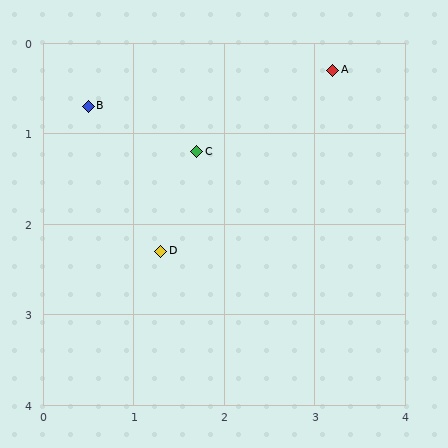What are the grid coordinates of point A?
Point A is at approximately (3.2, 0.3).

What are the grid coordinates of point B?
Point B is at approximately (0.5, 0.7).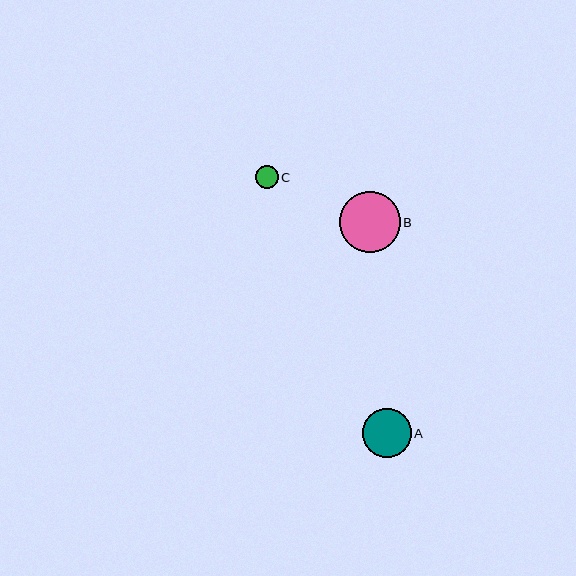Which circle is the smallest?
Circle C is the smallest with a size of approximately 23 pixels.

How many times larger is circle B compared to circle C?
Circle B is approximately 2.7 times the size of circle C.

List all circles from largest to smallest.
From largest to smallest: B, A, C.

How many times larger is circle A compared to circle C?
Circle A is approximately 2.1 times the size of circle C.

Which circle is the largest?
Circle B is the largest with a size of approximately 61 pixels.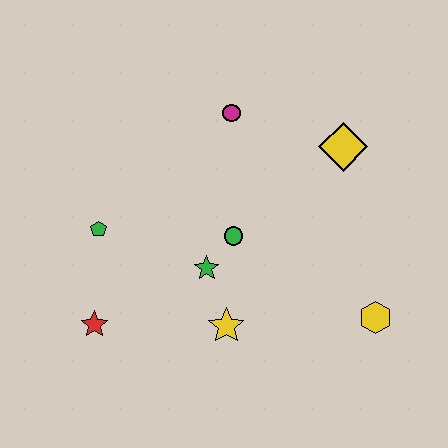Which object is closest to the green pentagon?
The red star is closest to the green pentagon.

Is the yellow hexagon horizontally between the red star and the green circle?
No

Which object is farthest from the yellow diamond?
The red star is farthest from the yellow diamond.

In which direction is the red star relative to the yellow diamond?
The red star is to the left of the yellow diamond.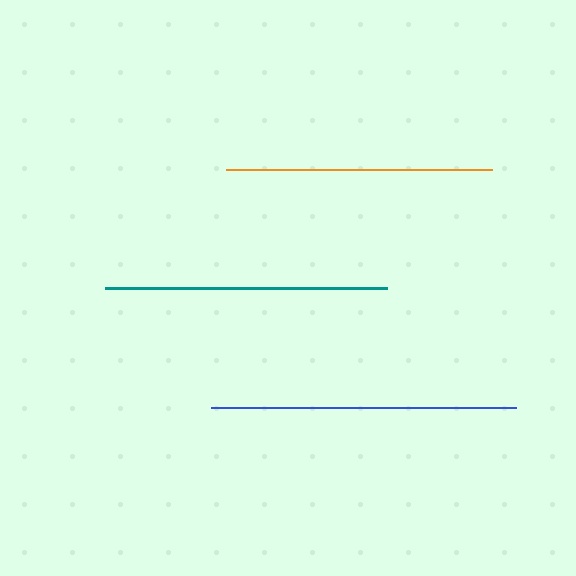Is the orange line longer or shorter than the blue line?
The blue line is longer than the orange line.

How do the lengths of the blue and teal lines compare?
The blue and teal lines are approximately the same length.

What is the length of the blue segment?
The blue segment is approximately 305 pixels long.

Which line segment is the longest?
The blue line is the longest at approximately 305 pixels.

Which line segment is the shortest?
The orange line is the shortest at approximately 266 pixels.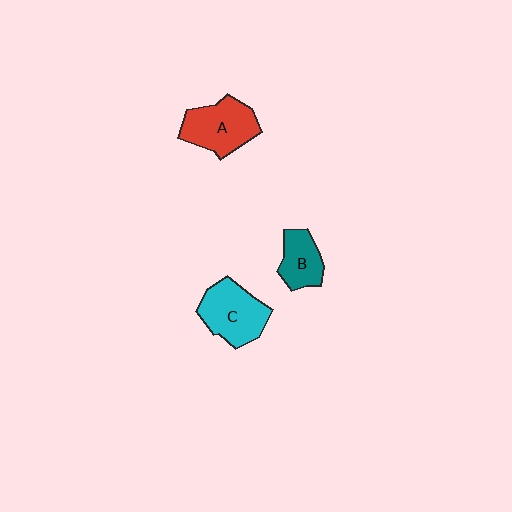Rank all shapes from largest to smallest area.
From largest to smallest: C (cyan), A (red), B (teal).